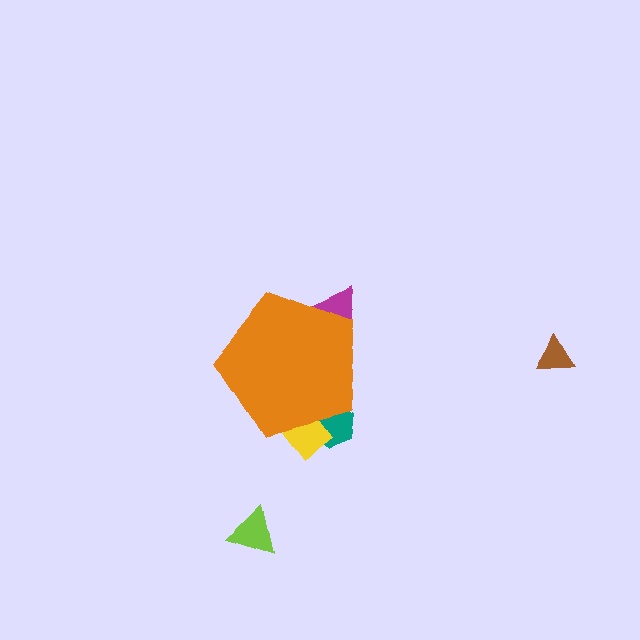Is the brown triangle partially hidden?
No, the brown triangle is fully visible.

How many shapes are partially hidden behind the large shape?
3 shapes are partially hidden.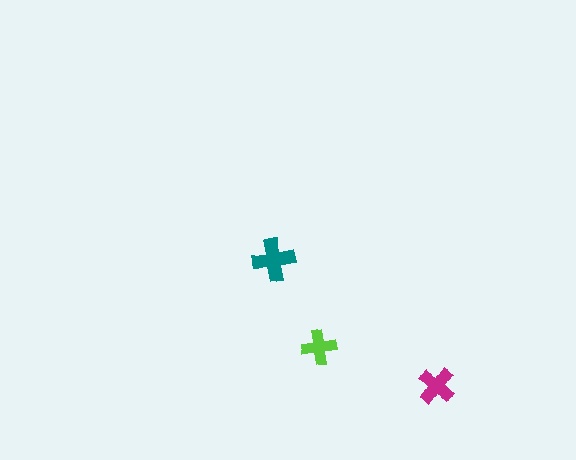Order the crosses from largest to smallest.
the teal one, the magenta one, the lime one.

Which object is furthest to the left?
The teal cross is leftmost.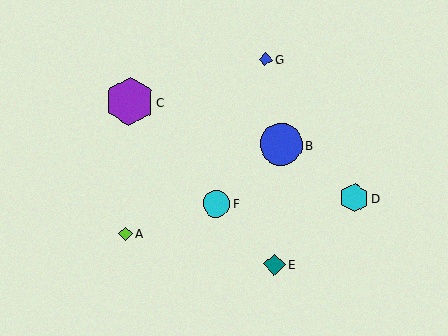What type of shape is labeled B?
Shape B is a blue circle.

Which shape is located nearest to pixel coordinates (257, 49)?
The blue diamond (labeled G) at (265, 59) is nearest to that location.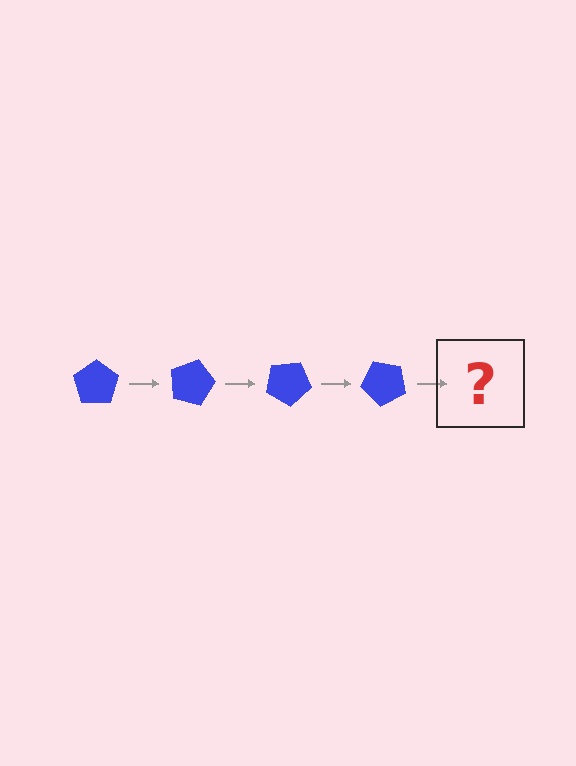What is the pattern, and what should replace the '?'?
The pattern is that the pentagon rotates 15 degrees each step. The '?' should be a blue pentagon rotated 60 degrees.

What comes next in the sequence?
The next element should be a blue pentagon rotated 60 degrees.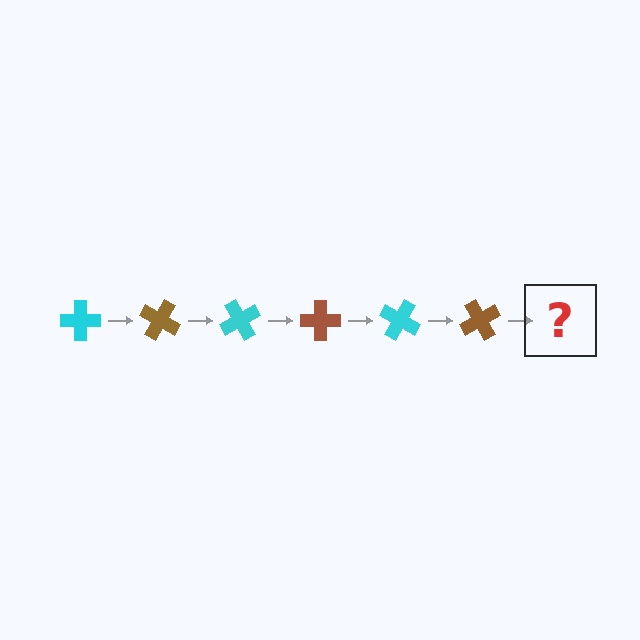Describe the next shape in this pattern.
It should be a cyan cross, rotated 180 degrees from the start.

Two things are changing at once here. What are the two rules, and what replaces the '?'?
The two rules are that it rotates 30 degrees each step and the color cycles through cyan and brown. The '?' should be a cyan cross, rotated 180 degrees from the start.